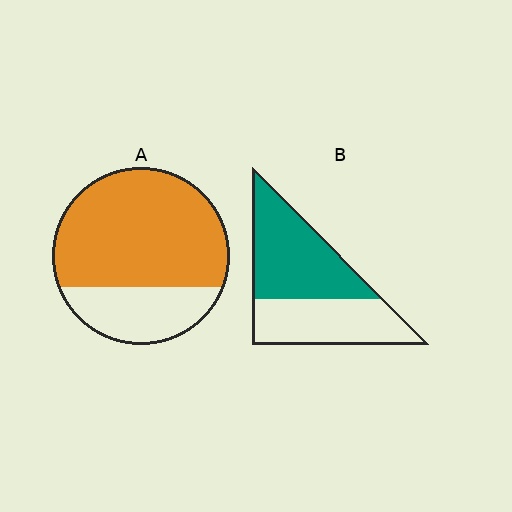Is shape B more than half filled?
Yes.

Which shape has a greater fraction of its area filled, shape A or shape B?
Shape A.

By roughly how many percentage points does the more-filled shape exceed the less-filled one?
By roughly 15 percentage points (A over B).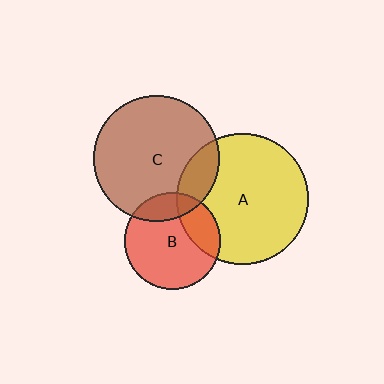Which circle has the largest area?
Circle A (yellow).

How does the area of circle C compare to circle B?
Approximately 1.7 times.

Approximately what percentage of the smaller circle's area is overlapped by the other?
Approximately 20%.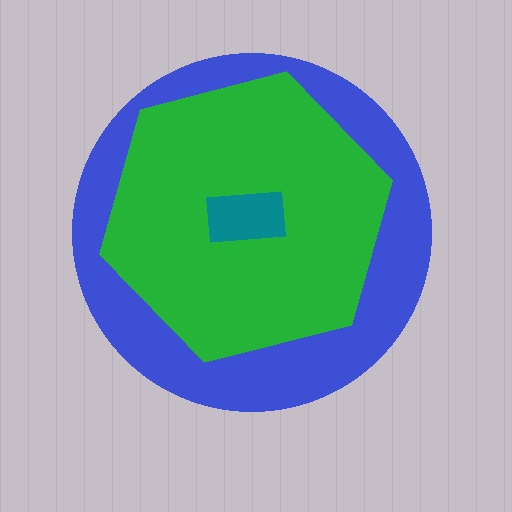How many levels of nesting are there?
3.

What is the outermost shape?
The blue circle.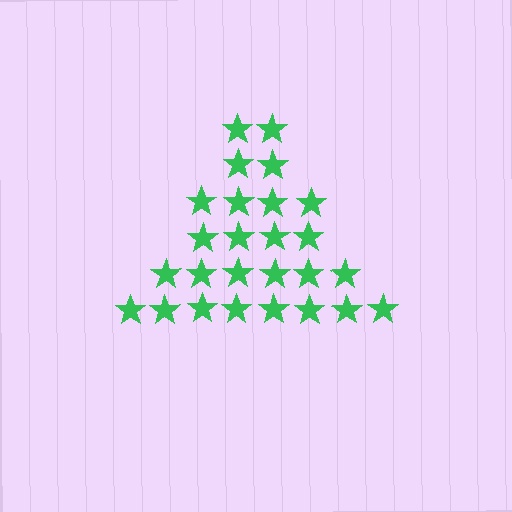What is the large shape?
The large shape is a triangle.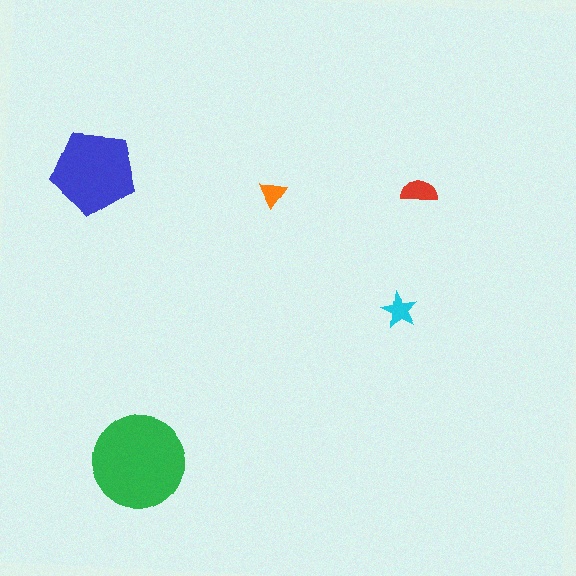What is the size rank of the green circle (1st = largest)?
1st.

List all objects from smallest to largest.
The orange triangle, the cyan star, the red semicircle, the blue pentagon, the green circle.